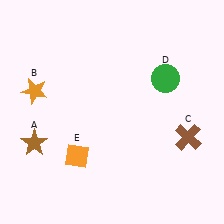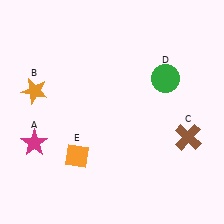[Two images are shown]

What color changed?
The star (A) changed from brown in Image 1 to magenta in Image 2.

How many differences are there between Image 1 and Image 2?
There is 1 difference between the two images.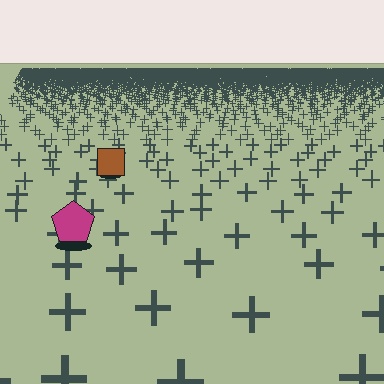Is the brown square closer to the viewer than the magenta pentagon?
No. The magenta pentagon is closer — you can tell from the texture gradient: the ground texture is coarser near it.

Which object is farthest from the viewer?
The brown square is farthest from the viewer. It appears smaller and the ground texture around it is denser.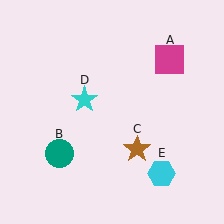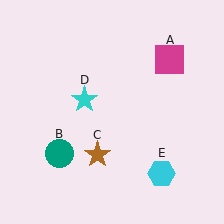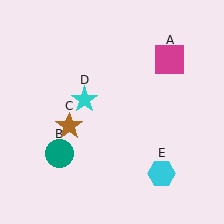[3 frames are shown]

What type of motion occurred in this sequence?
The brown star (object C) rotated clockwise around the center of the scene.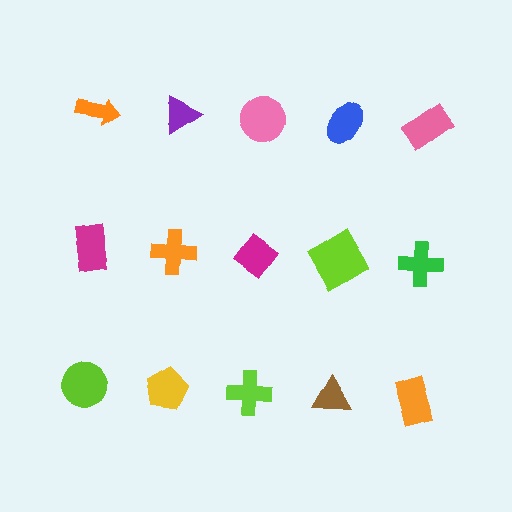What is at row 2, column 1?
A magenta rectangle.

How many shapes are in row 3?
5 shapes.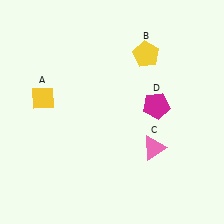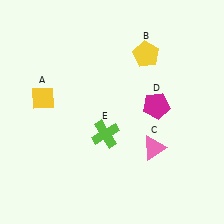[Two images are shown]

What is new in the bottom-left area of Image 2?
A lime cross (E) was added in the bottom-left area of Image 2.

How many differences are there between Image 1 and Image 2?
There is 1 difference between the two images.